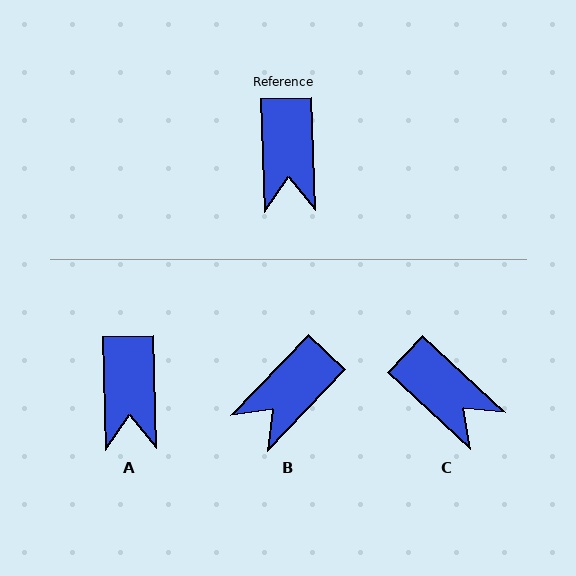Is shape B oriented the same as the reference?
No, it is off by about 45 degrees.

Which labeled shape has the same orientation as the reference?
A.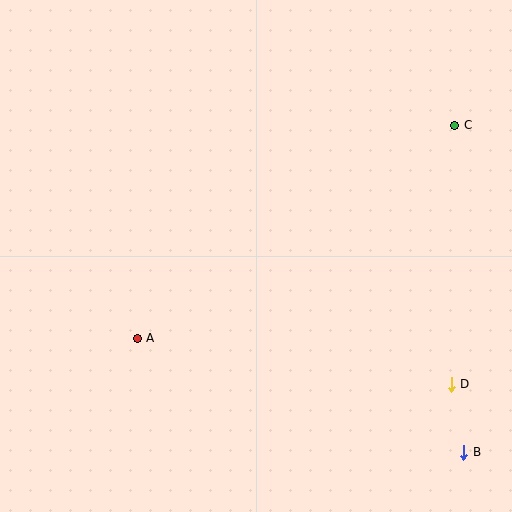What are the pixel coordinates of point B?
Point B is at (464, 452).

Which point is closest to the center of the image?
Point A at (137, 338) is closest to the center.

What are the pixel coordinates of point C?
Point C is at (455, 125).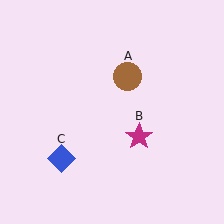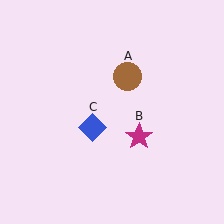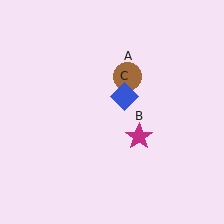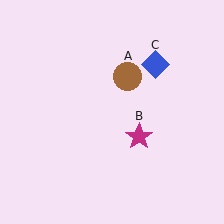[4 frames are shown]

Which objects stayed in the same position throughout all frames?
Brown circle (object A) and magenta star (object B) remained stationary.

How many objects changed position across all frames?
1 object changed position: blue diamond (object C).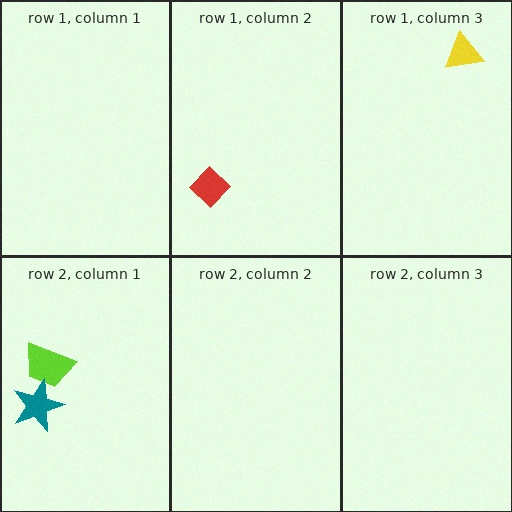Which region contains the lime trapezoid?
The row 2, column 1 region.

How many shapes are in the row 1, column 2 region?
1.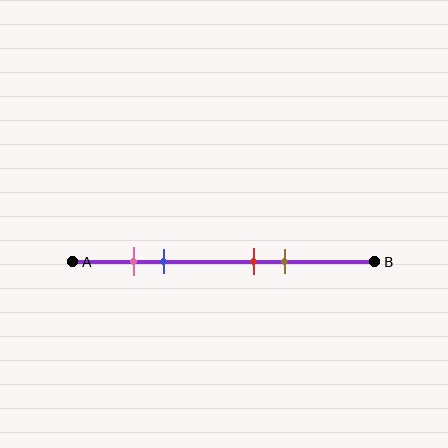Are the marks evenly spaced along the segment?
No, the marks are not evenly spaced.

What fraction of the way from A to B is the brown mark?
The brown mark is approximately 70% (0.7) of the way from A to B.